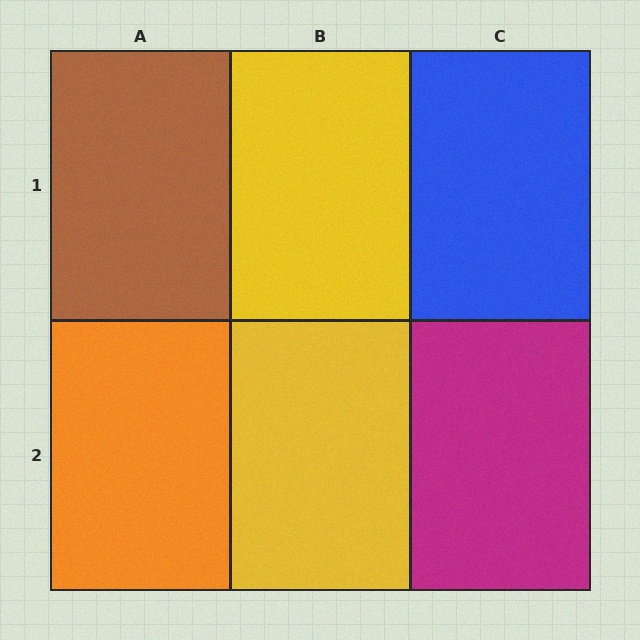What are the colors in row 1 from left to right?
Brown, yellow, blue.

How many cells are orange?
1 cell is orange.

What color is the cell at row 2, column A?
Orange.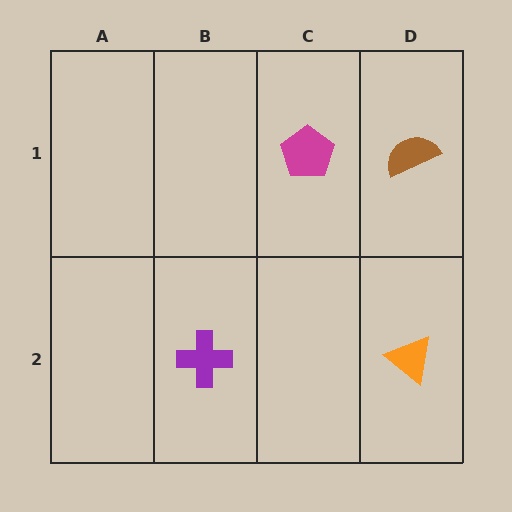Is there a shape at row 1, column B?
No, that cell is empty.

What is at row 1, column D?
A brown semicircle.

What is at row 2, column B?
A purple cross.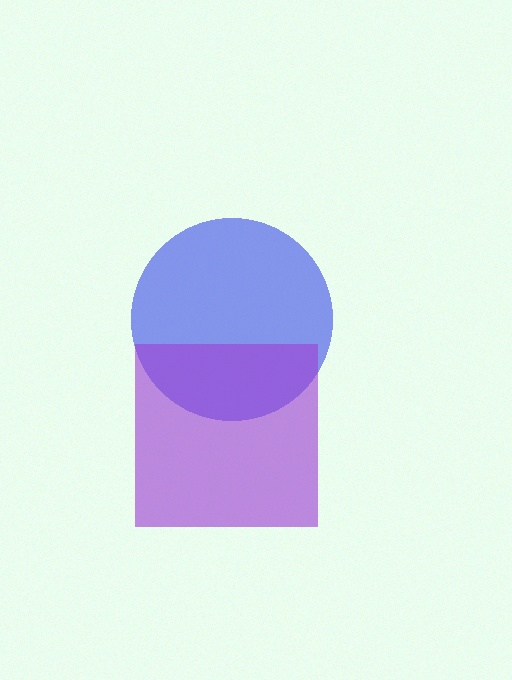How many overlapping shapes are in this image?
There are 2 overlapping shapes in the image.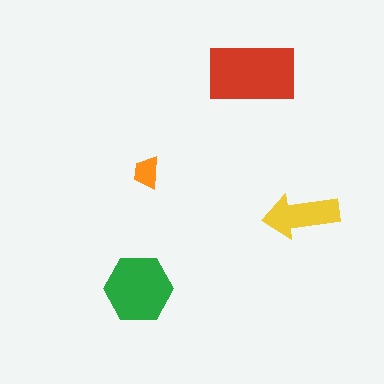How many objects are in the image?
There are 4 objects in the image.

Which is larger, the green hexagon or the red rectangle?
The red rectangle.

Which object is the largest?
The red rectangle.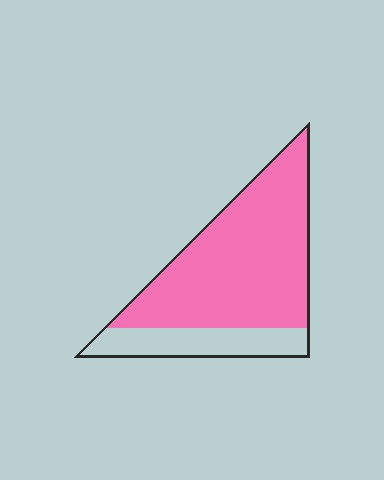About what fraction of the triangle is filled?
About three quarters (3/4).